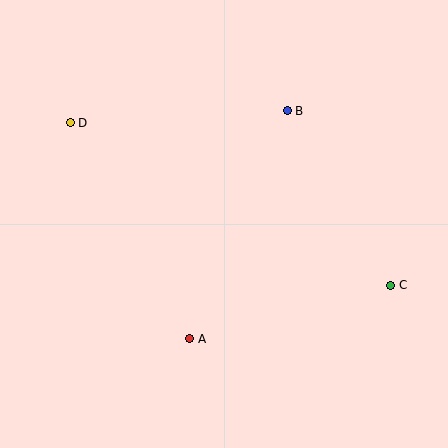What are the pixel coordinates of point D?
Point D is at (70, 123).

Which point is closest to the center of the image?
Point A at (190, 339) is closest to the center.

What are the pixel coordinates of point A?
Point A is at (190, 339).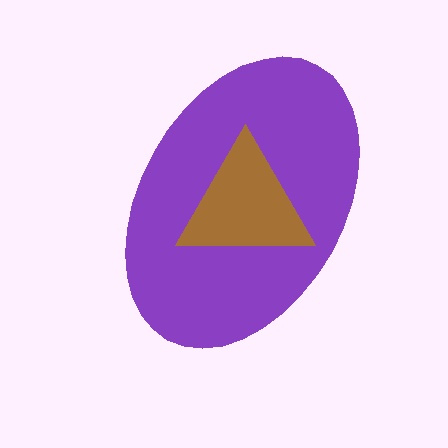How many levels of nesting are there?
2.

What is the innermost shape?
The brown triangle.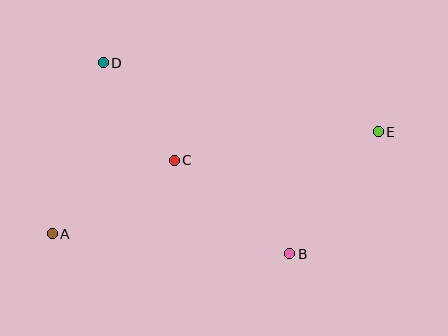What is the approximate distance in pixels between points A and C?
The distance between A and C is approximately 143 pixels.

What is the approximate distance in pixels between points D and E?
The distance between D and E is approximately 284 pixels.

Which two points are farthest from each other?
Points A and E are farthest from each other.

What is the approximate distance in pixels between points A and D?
The distance between A and D is approximately 179 pixels.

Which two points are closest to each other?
Points C and D are closest to each other.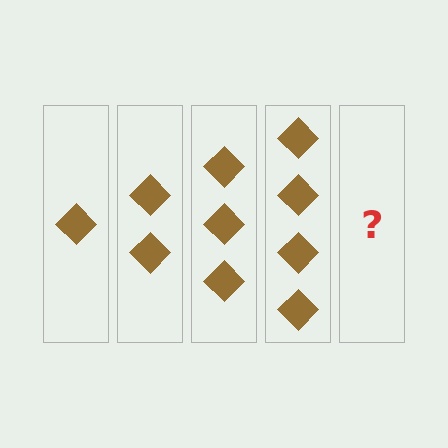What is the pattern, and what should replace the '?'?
The pattern is that each step adds one more diamond. The '?' should be 5 diamonds.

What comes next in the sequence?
The next element should be 5 diamonds.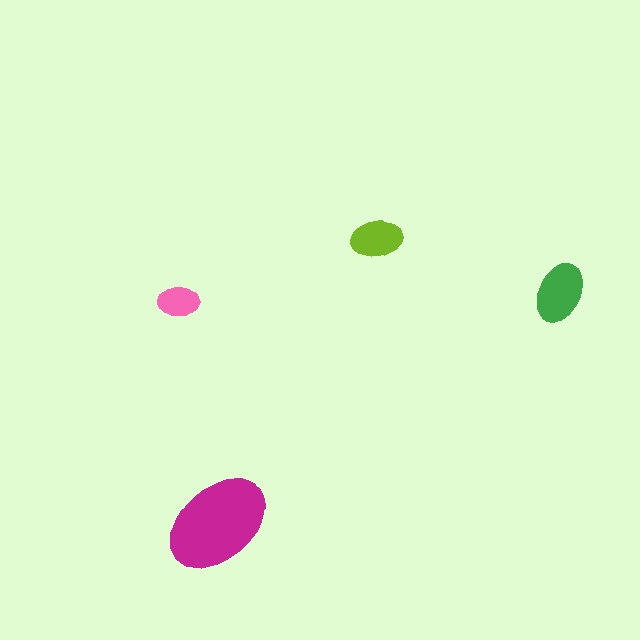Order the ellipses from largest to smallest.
the magenta one, the green one, the lime one, the pink one.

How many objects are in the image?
There are 4 objects in the image.